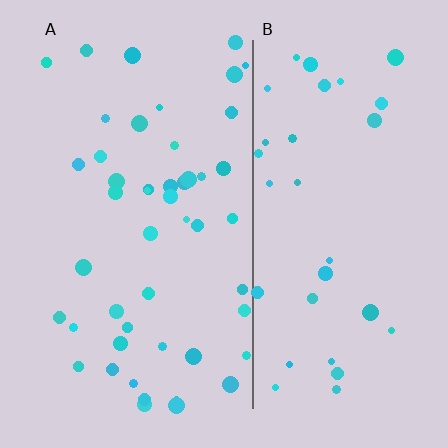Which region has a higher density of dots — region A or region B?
A (the left).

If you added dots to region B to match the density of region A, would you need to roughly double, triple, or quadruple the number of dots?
Approximately double.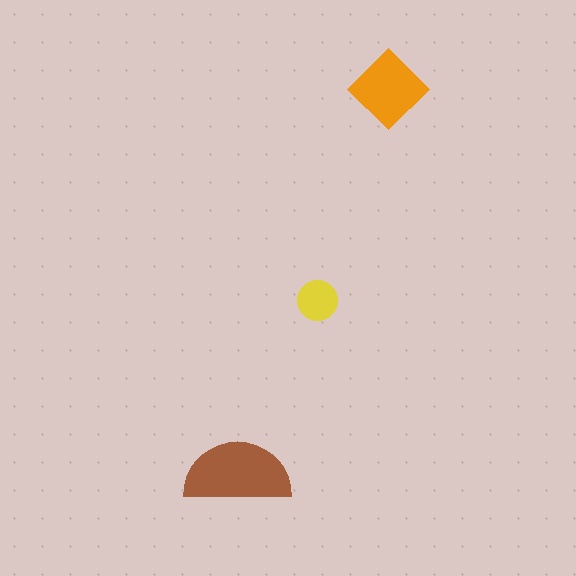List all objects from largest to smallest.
The brown semicircle, the orange diamond, the yellow circle.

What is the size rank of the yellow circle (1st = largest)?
3rd.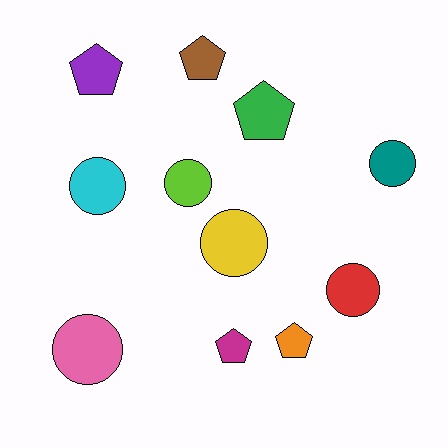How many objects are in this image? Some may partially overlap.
There are 11 objects.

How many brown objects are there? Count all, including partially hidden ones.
There is 1 brown object.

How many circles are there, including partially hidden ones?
There are 6 circles.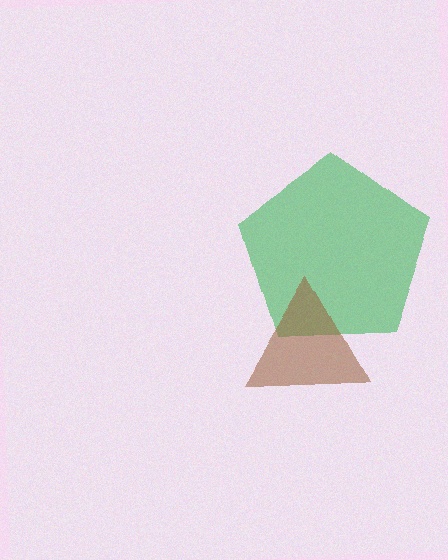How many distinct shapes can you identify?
There are 2 distinct shapes: a green pentagon, a brown triangle.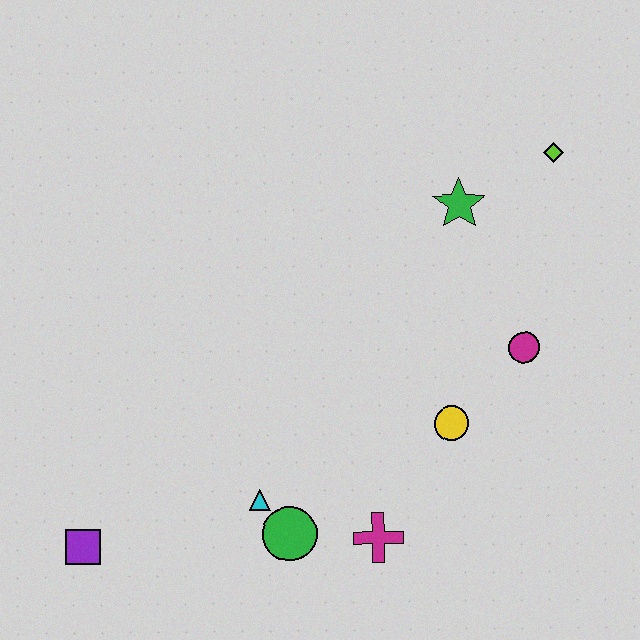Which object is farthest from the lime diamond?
The purple square is farthest from the lime diamond.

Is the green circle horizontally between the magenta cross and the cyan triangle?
Yes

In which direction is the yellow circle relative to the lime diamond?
The yellow circle is below the lime diamond.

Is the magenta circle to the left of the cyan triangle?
No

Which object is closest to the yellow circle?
The magenta circle is closest to the yellow circle.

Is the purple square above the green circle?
No